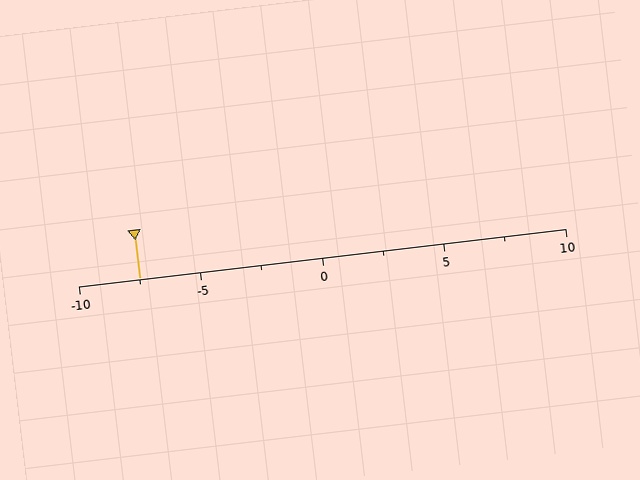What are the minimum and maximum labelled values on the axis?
The axis runs from -10 to 10.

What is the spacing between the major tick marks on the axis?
The major ticks are spaced 5 apart.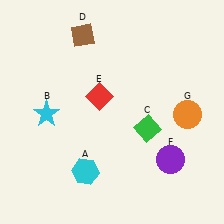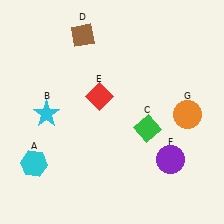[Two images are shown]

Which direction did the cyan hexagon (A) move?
The cyan hexagon (A) moved left.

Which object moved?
The cyan hexagon (A) moved left.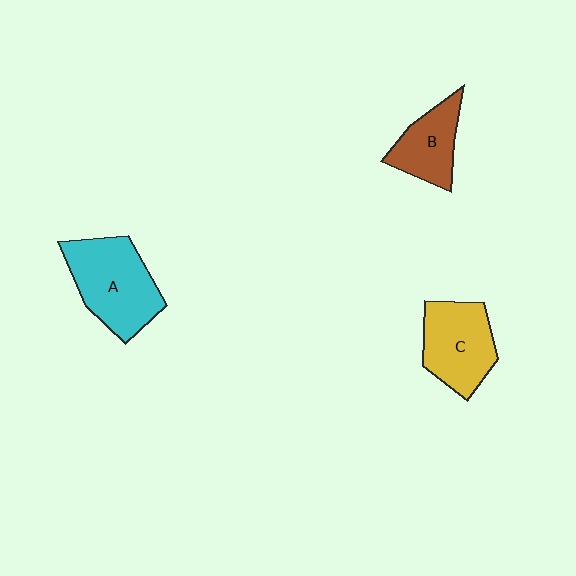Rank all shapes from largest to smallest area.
From largest to smallest: A (cyan), C (yellow), B (brown).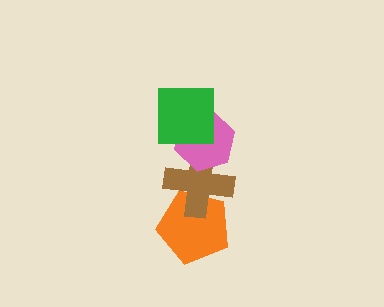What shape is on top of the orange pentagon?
The brown cross is on top of the orange pentagon.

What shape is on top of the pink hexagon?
The green square is on top of the pink hexagon.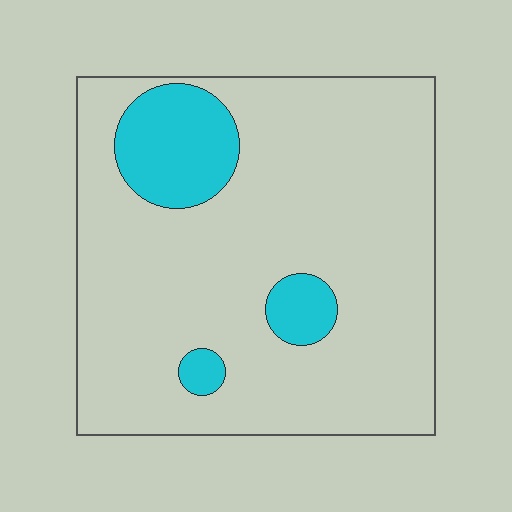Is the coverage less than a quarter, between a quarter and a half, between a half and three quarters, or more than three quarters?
Less than a quarter.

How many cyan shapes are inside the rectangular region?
3.